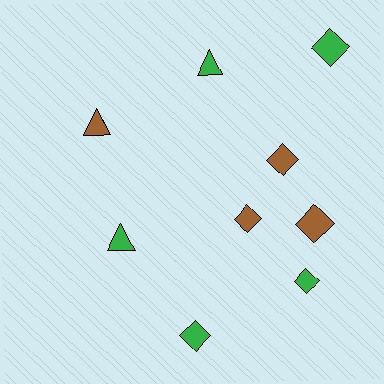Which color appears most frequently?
Green, with 5 objects.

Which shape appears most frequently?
Diamond, with 6 objects.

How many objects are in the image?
There are 9 objects.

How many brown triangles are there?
There is 1 brown triangle.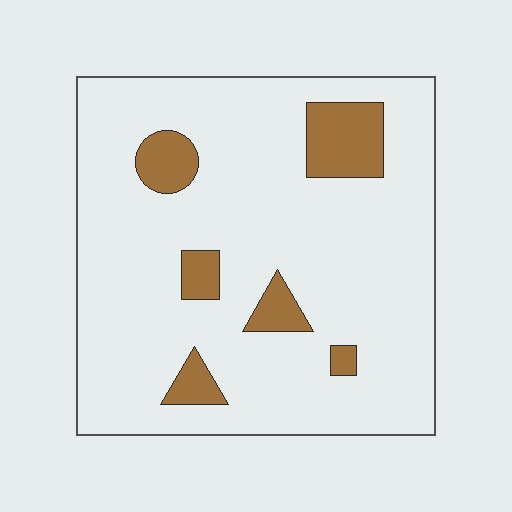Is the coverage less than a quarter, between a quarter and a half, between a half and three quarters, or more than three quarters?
Less than a quarter.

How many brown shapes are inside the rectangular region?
6.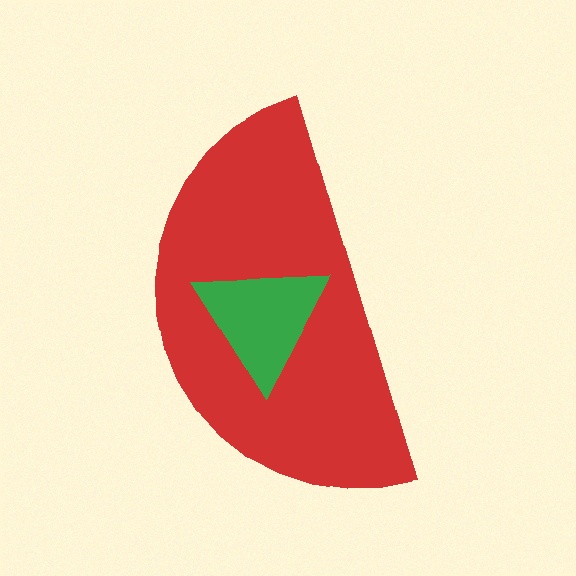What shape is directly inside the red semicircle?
The green triangle.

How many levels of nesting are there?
2.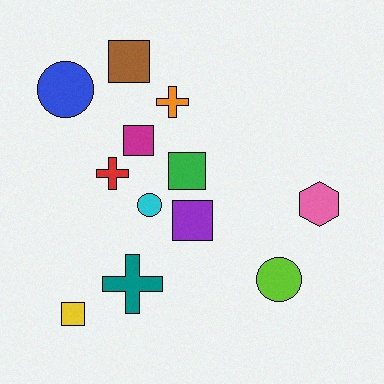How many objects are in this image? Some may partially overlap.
There are 12 objects.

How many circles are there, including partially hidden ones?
There are 3 circles.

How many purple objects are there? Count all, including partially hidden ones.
There is 1 purple object.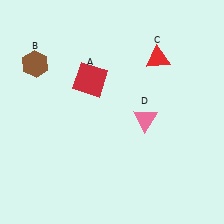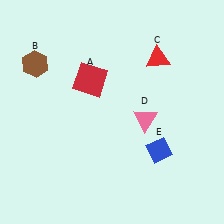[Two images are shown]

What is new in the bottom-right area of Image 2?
A blue diamond (E) was added in the bottom-right area of Image 2.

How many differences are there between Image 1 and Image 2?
There is 1 difference between the two images.